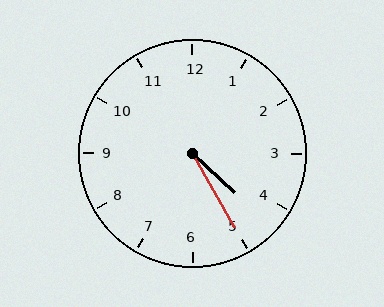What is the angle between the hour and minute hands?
Approximately 18 degrees.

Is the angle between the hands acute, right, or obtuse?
It is acute.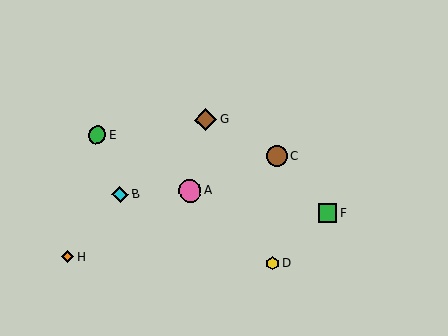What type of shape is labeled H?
Shape H is an orange diamond.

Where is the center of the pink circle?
The center of the pink circle is at (190, 191).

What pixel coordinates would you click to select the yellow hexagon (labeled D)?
Click at (272, 264) to select the yellow hexagon D.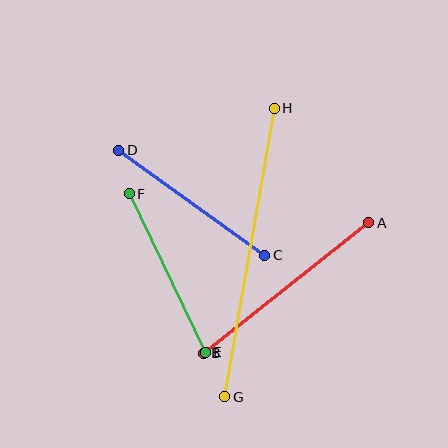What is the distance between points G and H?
The distance is approximately 293 pixels.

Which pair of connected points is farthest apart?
Points G and H are farthest apart.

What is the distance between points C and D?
The distance is approximately 180 pixels.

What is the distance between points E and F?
The distance is approximately 176 pixels.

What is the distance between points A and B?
The distance is approximately 211 pixels.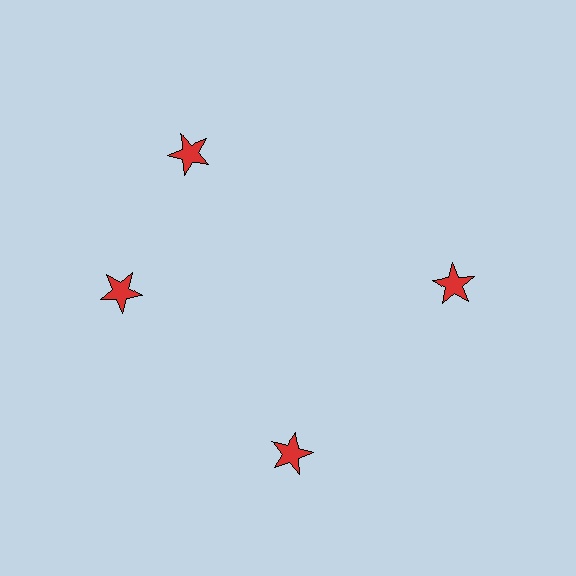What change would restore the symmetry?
The symmetry would be restored by rotating it back into even spacing with its neighbors so that all 4 stars sit at equal angles and equal distance from the center.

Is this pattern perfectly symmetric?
No. The 4 red stars are arranged in a ring, but one element near the 12 o'clock position is rotated out of alignment along the ring, breaking the 4-fold rotational symmetry.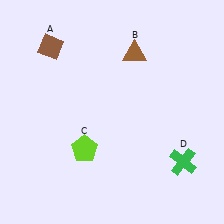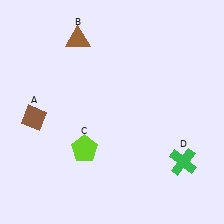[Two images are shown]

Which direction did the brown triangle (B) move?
The brown triangle (B) moved left.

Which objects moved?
The objects that moved are: the brown diamond (A), the brown triangle (B).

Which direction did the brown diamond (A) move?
The brown diamond (A) moved down.